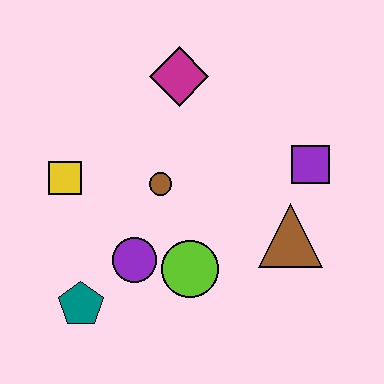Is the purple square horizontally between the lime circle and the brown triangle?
No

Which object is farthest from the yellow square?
The purple square is farthest from the yellow square.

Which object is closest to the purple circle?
The lime circle is closest to the purple circle.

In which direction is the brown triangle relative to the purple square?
The brown triangle is below the purple square.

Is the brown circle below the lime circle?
No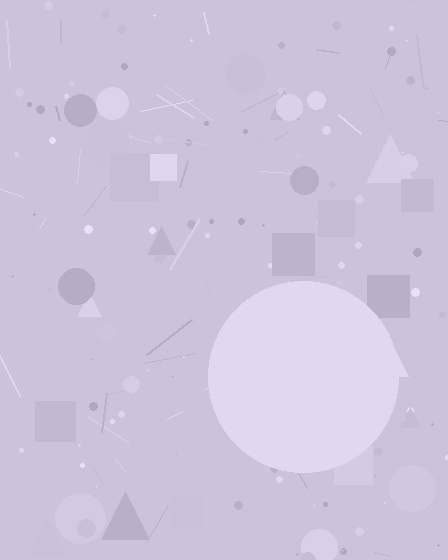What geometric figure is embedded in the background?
A circle is embedded in the background.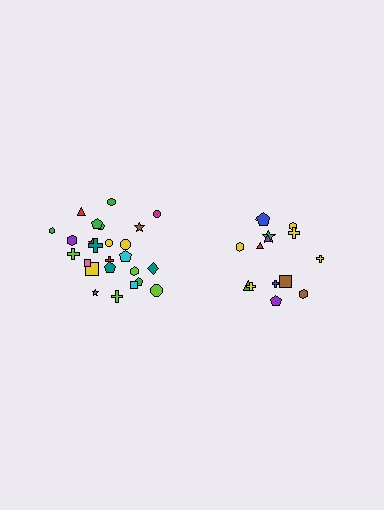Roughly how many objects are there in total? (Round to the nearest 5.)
Roughly 40 objects in total.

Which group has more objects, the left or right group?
The left group.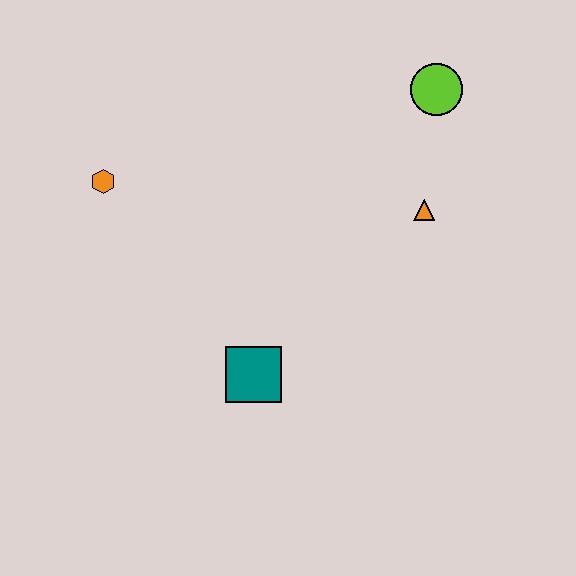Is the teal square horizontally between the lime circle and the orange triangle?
No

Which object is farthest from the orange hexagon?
The lime circle is farthest from the orange hexagon.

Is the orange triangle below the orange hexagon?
Yes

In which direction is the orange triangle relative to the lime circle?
The orange triangle is below the lime circle.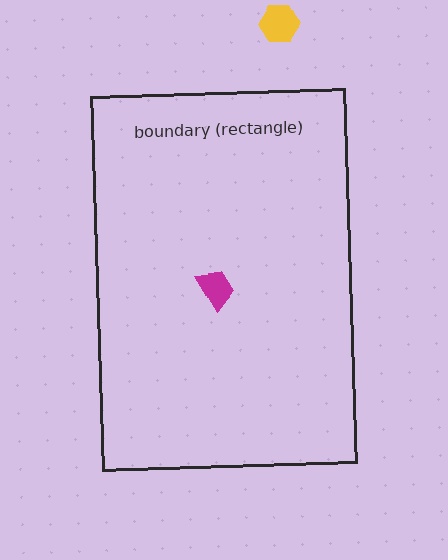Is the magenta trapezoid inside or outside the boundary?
Inside.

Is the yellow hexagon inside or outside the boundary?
Outside.